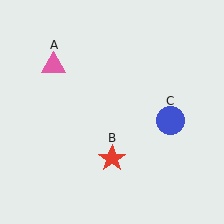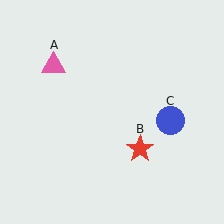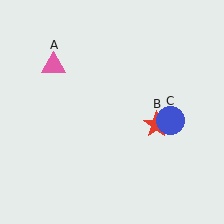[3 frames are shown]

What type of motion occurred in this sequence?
The red star (object B) rotated counterclockwise around the center of the scene.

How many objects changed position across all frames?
1 object changed position: red star (object B).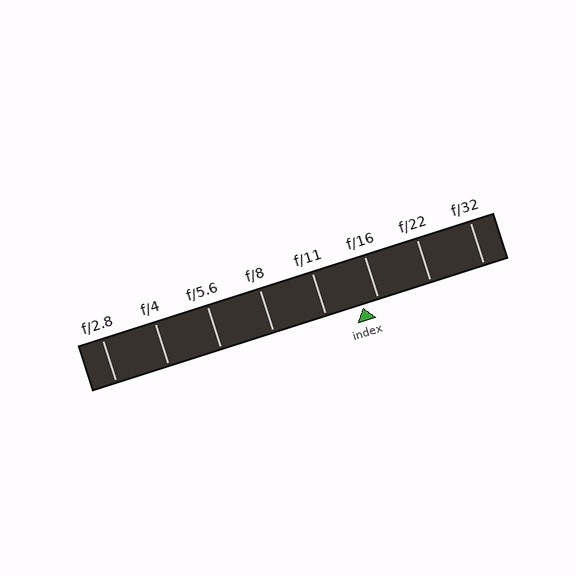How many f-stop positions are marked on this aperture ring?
There are 8 f-stop positions marked.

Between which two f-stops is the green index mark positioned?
The index mark is between f/11 and f/16.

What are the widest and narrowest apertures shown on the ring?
The widest aperture shown is f/2.8 and the narrowest is f/32.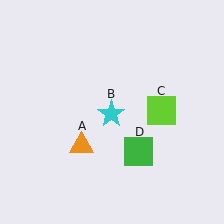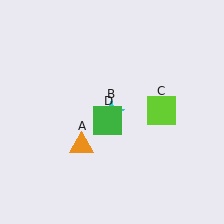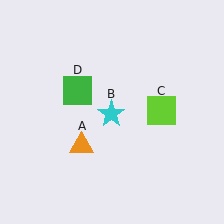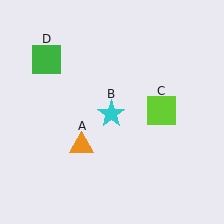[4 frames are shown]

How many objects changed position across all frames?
1 object changed position: green square (object D).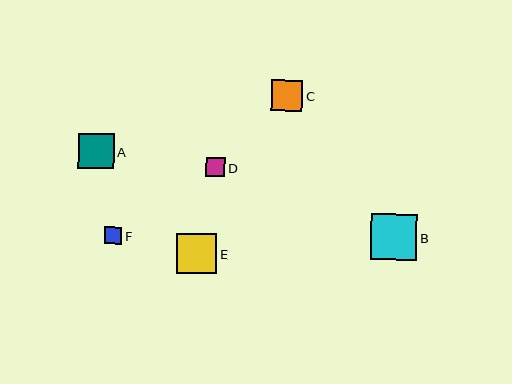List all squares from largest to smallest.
From largest to smallest: B, E, A, C, D, F.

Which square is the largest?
Square B is the largest with a size of approximately 47 pixels.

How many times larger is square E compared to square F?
Square E is approximately 2.4 times the size of square F.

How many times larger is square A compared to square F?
Square A is approximately 2.1 times the size of square F.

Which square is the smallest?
Square F is the smallest with a size of approximately 17 pixels.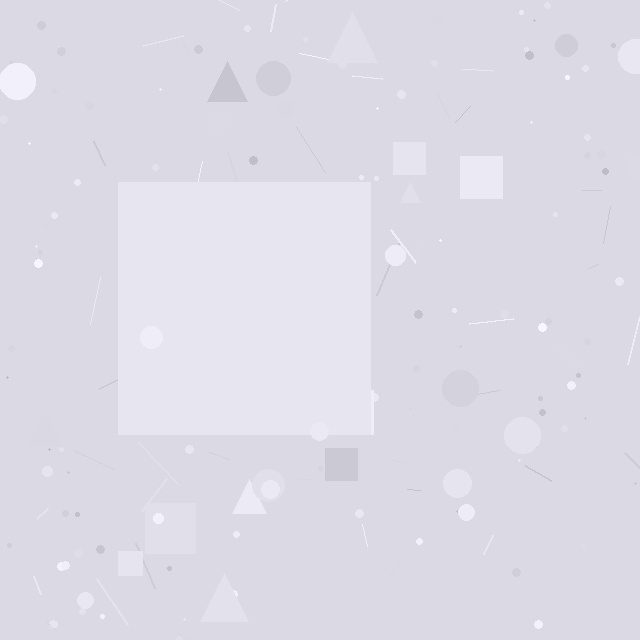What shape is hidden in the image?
A square is hidden in the image.